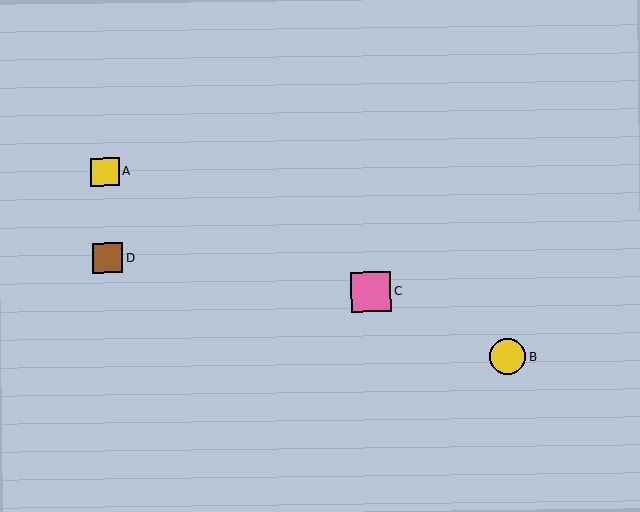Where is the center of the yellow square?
The center of the yellow square is at (105, 172).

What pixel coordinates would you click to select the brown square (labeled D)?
Click at (107, 258) to select the brown square D.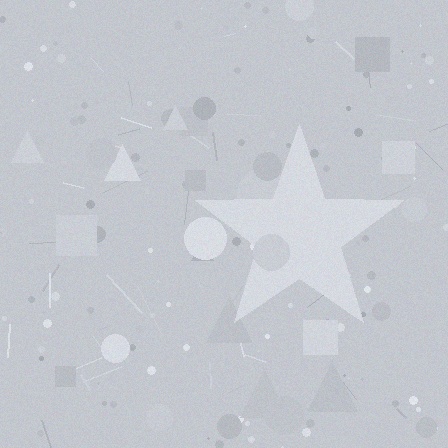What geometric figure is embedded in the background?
A star is embedded in the background.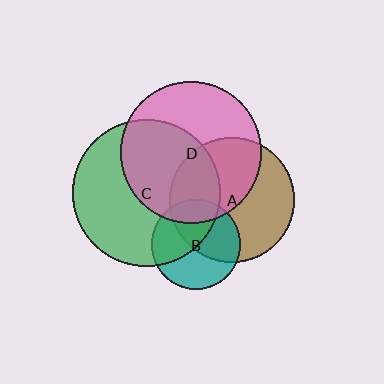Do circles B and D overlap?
Yes.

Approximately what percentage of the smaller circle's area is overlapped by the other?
Approximately 15%.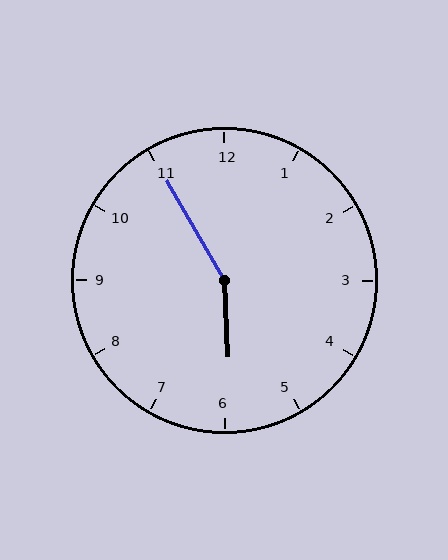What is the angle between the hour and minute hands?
Approximately 152 degrees.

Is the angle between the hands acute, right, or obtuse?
It is obtuse.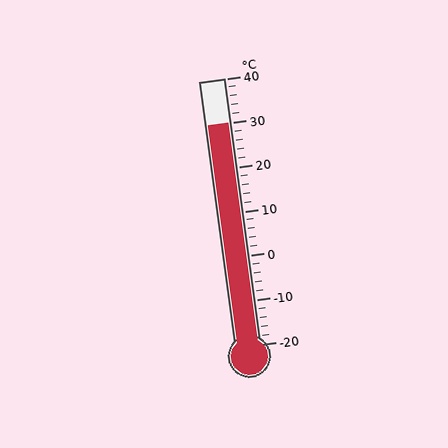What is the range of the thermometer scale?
The thermometer scale ranges from -20°C to 40°C.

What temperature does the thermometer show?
The thermometer shows approximately 30°C.